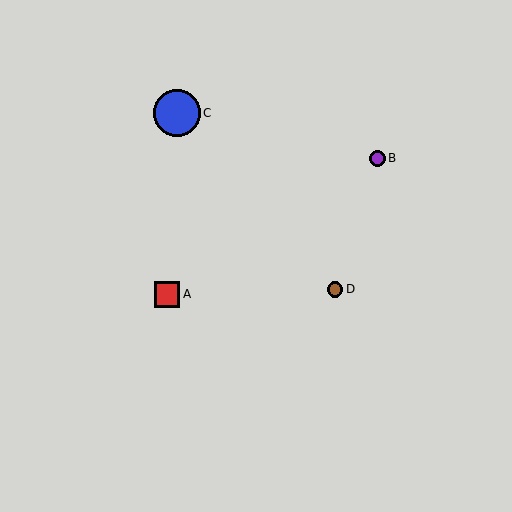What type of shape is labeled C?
Shape C is a blue circle.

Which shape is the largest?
The blue circle (labeled C) is the largest.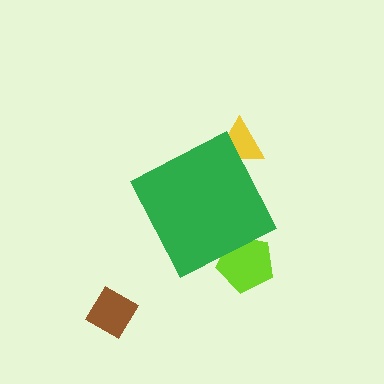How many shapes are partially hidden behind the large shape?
2 shapes are partially hidden.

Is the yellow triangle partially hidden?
Yes, the yellow triangle is partially hidden behind the green diamond.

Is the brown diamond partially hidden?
No, the brown diamond is fully visible.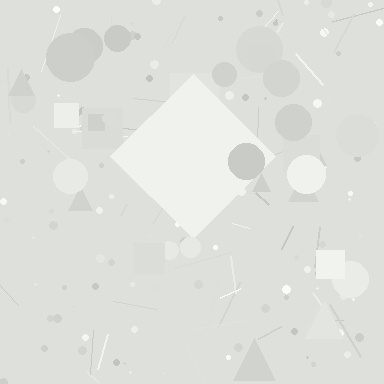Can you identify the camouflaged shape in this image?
The camouflaged shape is a diamond.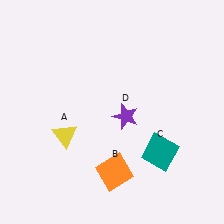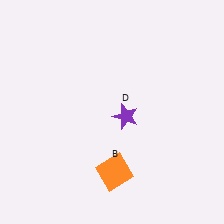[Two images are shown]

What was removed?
The teal square (C), the yellow triangle (A) were removed in Image 2.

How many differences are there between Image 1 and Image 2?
There are 2 differences between the two images.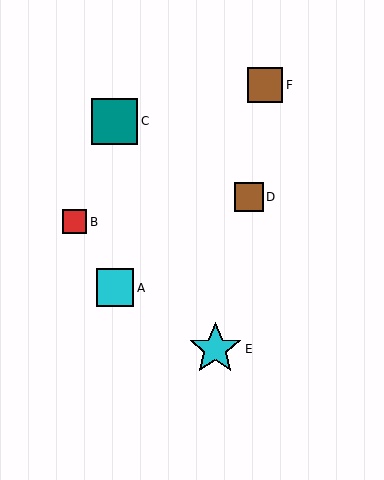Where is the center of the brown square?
The center of the brown square is at (265, 85).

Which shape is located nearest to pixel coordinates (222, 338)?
The cyan star (labeled E) at (215, 349) is nearest to that location.